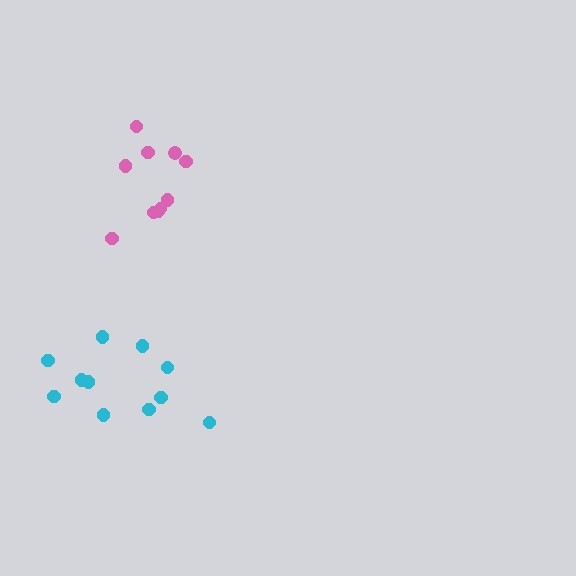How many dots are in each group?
Group 1: 11 dots, Group 2: 10 dots (21 total).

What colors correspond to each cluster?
The clusters are colored: cyan, pink.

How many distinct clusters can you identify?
There are 2 distinct clusters.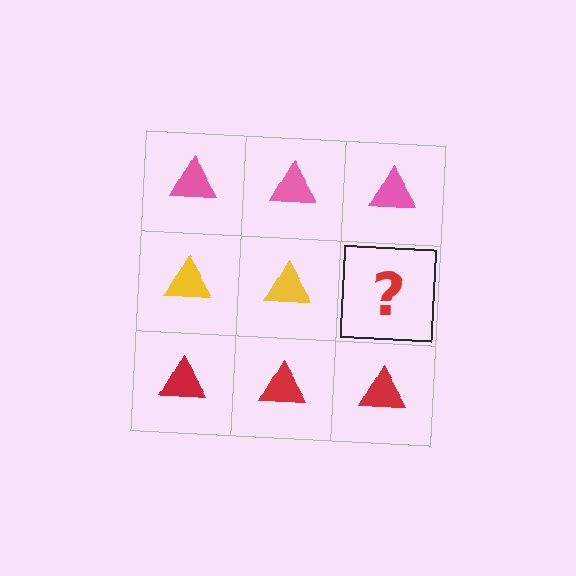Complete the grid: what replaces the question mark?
The question mark should be replaced with a yellow triangle.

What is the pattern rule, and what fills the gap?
The rule is that each row has a consistent color. The gap should be filled with a yellow triangle.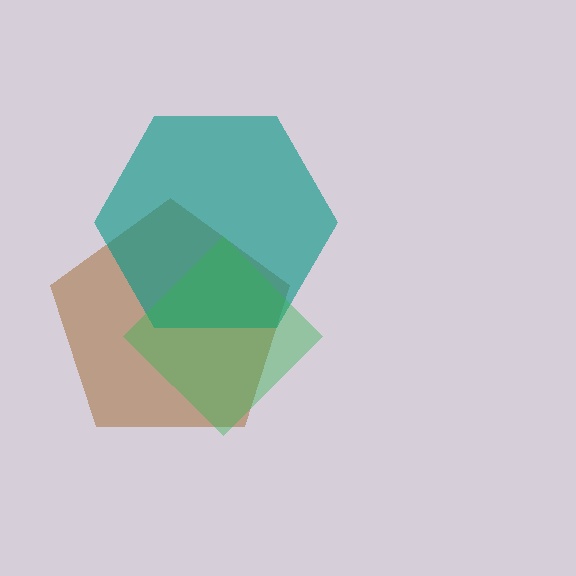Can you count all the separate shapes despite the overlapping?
Yes, there are 3 separate shapes.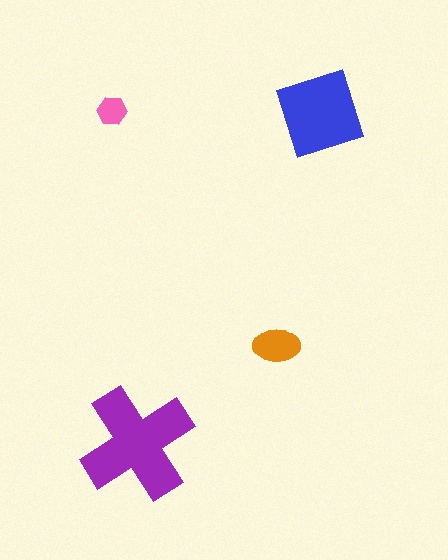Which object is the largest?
The purple cross.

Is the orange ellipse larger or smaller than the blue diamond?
Smaller.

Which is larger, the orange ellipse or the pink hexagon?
The orange ellipse.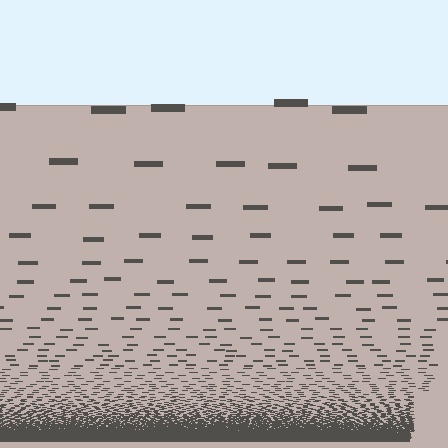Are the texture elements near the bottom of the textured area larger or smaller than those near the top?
Smaller. The gradient is inverted — elements near the bottom are smaller and denser.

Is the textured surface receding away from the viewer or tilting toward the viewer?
The surface appears to tilt toward the viewer. Texture elements get larger and sparser toward the top.